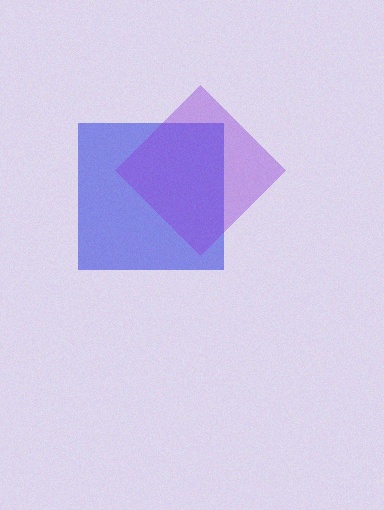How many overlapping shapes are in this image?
There are 2 overlapping shapes in the image.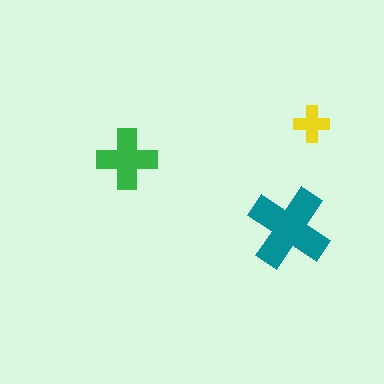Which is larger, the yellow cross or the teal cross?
The teal one.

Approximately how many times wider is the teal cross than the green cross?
About 1.5 times wider.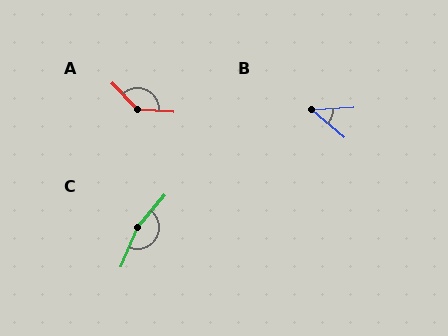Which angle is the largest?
C, at approximately 163 degrees.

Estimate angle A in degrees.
Approximately 139 degrees.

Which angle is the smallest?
B, at approximately 45 degrees.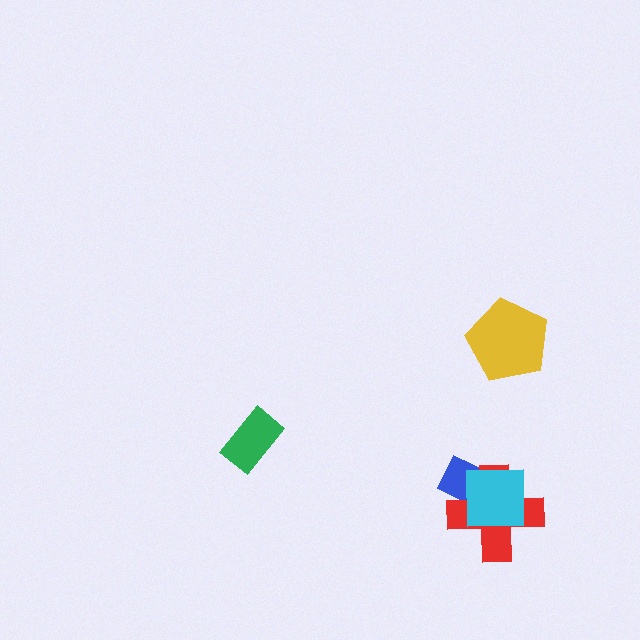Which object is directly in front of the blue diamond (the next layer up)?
The red cross is directly in front of the blue diamond.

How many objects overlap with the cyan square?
2 objects overlap with the cyan square.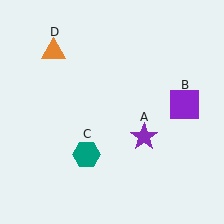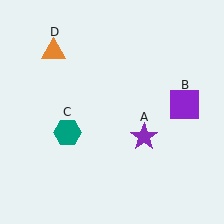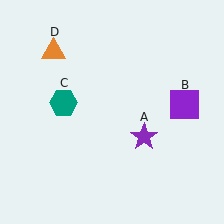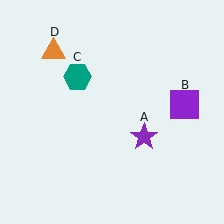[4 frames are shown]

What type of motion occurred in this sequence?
The teal hexagon (object C) rotated clockwise around the center of the scene.